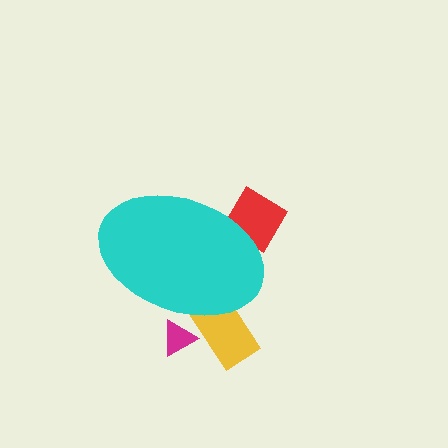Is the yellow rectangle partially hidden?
Yes, the yellow rectangle is partially hidden behind the cyan ellipse.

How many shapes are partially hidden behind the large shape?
3 shapes are partially hidden.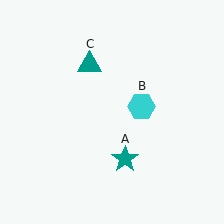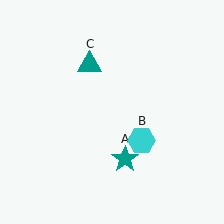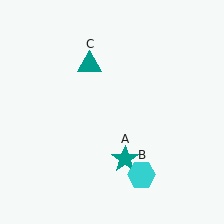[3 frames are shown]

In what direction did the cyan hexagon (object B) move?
The cyan hexagon (object B) moved down.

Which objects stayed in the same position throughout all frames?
Teal star (object A) and teal triangle (object C) remained stationary.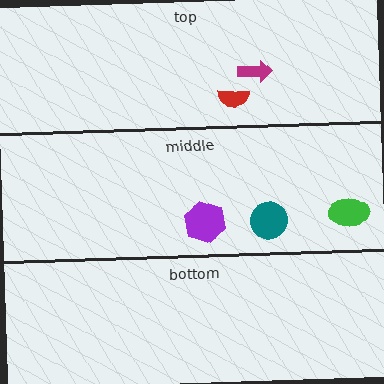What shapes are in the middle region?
The green ellipse, the purple hexagon, the teal circle.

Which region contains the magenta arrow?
The top region.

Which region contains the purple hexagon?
The middle region.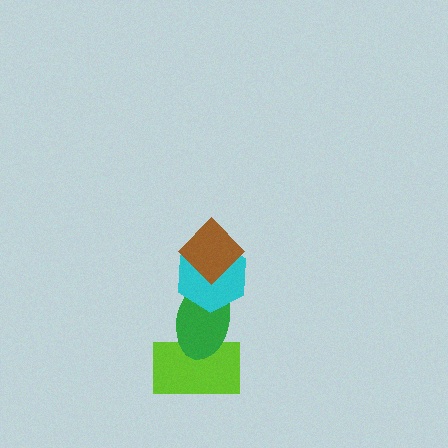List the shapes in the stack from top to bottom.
From top to bottom: the brown diamond, the cyan hexagon, the green ellipse, the lime rectangle.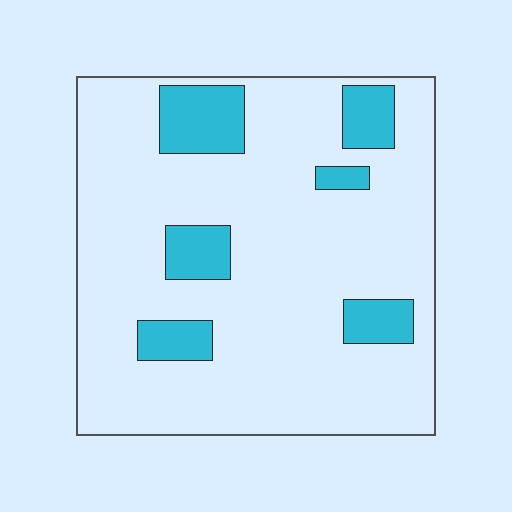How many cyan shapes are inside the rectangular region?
6.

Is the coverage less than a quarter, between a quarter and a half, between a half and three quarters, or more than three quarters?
Less than a quarter.